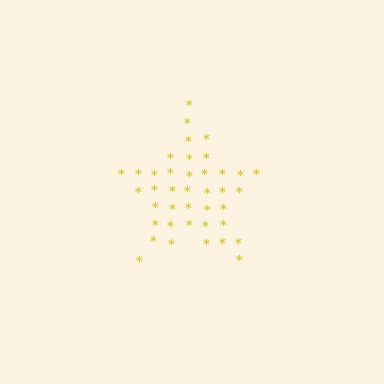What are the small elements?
The small elements are asterisks.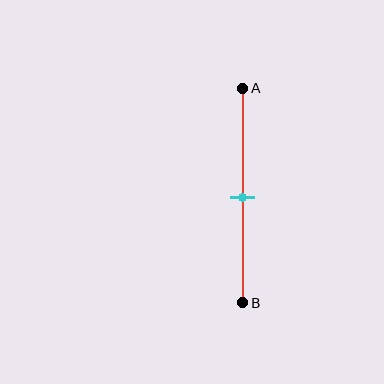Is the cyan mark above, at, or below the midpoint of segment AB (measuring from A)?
The cyan mark is approximately at the midpoint of segment AB.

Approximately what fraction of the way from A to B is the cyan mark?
The cyan mark is approximately 50% of the way from A to B.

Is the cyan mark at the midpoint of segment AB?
Yes, the mark is approximately at the midpoint.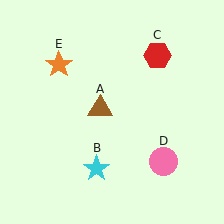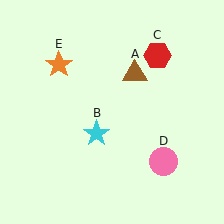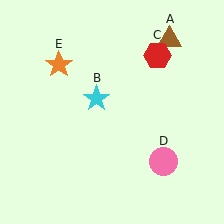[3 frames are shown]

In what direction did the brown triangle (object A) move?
The brown triangle (object A) moved up and to the right.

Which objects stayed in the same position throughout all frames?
Red hexagon (object C) and pink circle (object D) and orange star (object E) remained stationary.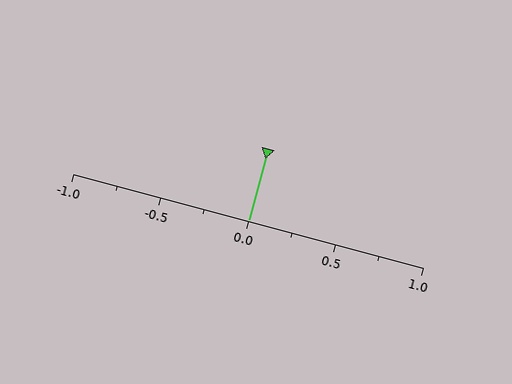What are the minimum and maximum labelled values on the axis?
The axis runs from -1.0 to 1.0.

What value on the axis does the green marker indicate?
The marker indicates approximately 0.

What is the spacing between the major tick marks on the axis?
The major ticks are spaced 0.5 apart.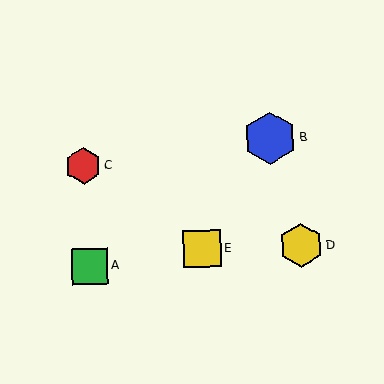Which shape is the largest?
The blue hexagon (labeled B) is the largest.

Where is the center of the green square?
The center of the green square is at (90, 266).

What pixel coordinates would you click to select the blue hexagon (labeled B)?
Click at (270, 138) to select the blue hexagon B.